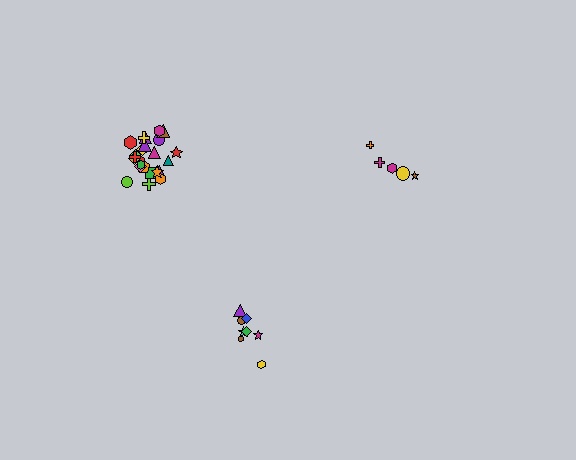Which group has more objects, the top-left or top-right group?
The top-left group.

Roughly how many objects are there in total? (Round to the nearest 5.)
Roughly 40 objects in total.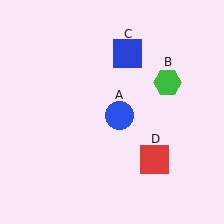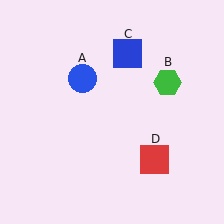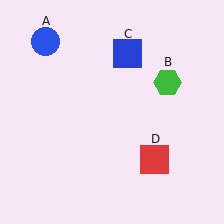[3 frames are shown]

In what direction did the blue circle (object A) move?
The blue circle (object A) moved up and to the left.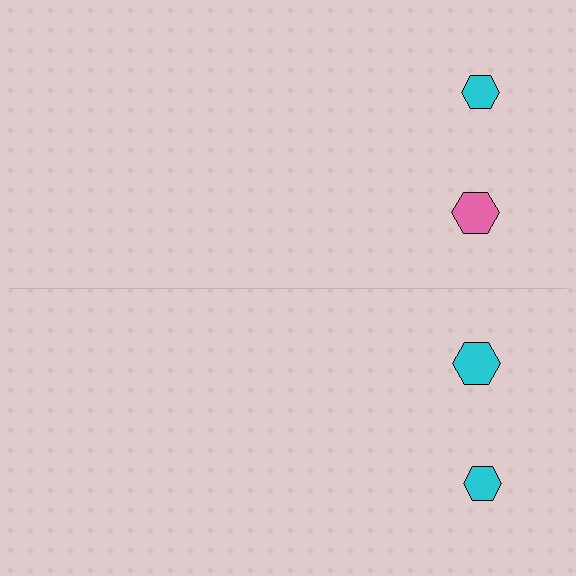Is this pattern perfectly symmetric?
No, the pattern is not perfectly symmetric. The cyan hexagon on the bottom side breaks the symmetry — its mirror counterpart is pink.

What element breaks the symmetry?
The cyan hexagon on the bottom side breaks the symmetry — its mirror counterpart is pink.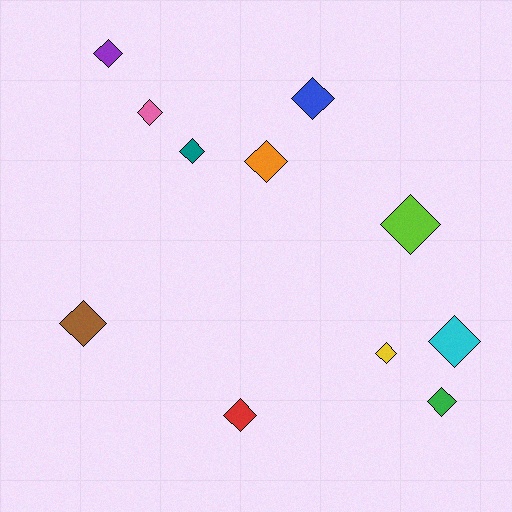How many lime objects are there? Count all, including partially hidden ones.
There is 1 lime object.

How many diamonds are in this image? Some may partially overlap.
There are 11 diamonds.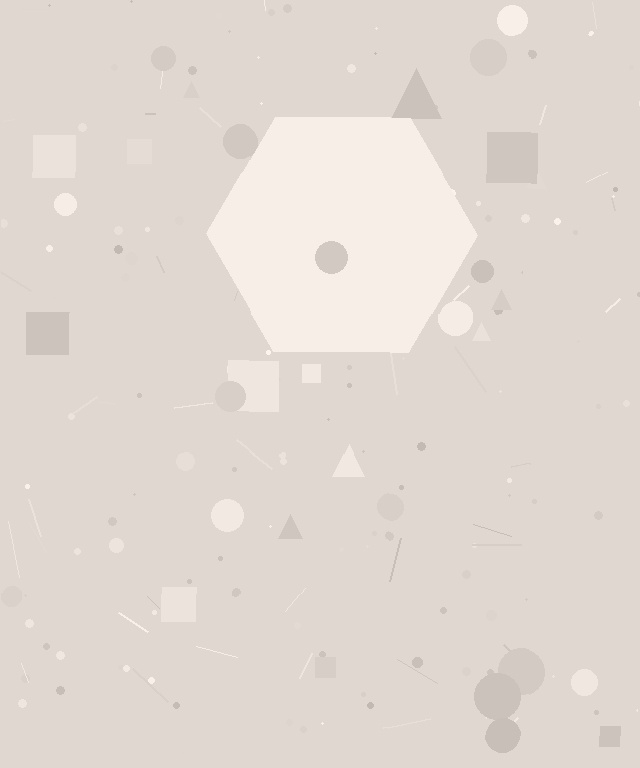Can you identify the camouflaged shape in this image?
The camouflaged shape is a hexagon.